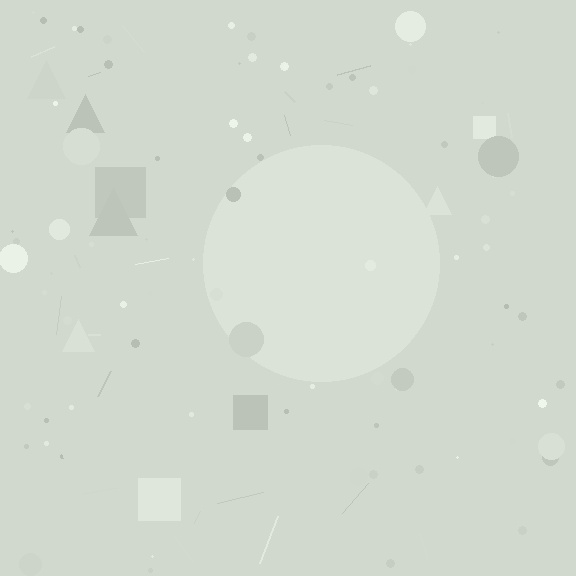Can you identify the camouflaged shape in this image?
The camouflaged shape is a circle.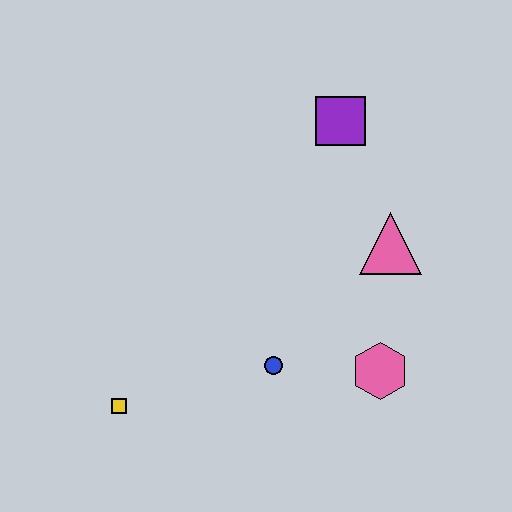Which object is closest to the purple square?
The pink triangle is closest to the purple square.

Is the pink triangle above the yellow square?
Yes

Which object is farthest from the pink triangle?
The yellow square is farthest from the pink triangle.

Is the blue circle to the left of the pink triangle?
Yes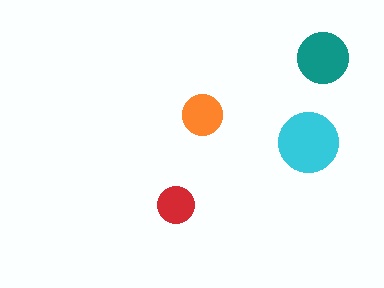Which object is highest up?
The teal circle is topmost.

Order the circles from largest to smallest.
the cyan one, the teal one, the orange one, the red one.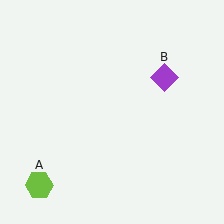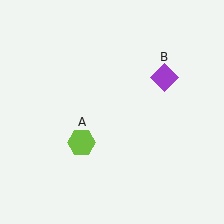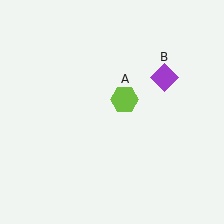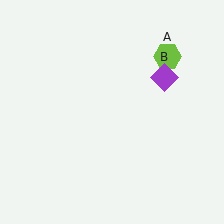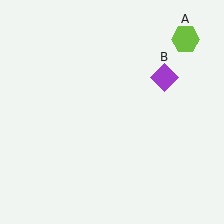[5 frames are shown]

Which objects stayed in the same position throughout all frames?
Purple diamond (object B) remained stationary.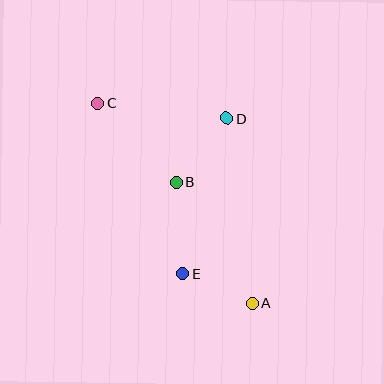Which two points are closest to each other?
Points A and E are closest to each other.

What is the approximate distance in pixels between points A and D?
The distance between A and D is approximately 187 pixels.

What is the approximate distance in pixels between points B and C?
The distance between B and C is approximately 112 pixels.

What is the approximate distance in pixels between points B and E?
The distance between B and E is approximately 92 pixels.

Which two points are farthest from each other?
Points A and C are farthest from each other.